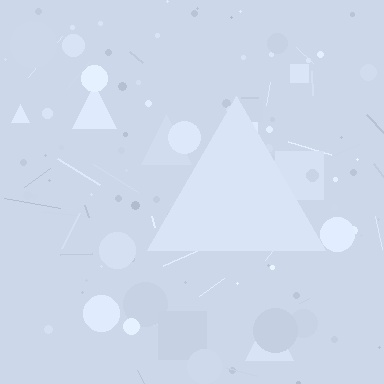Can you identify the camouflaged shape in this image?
The camouflaged shape is a triangle.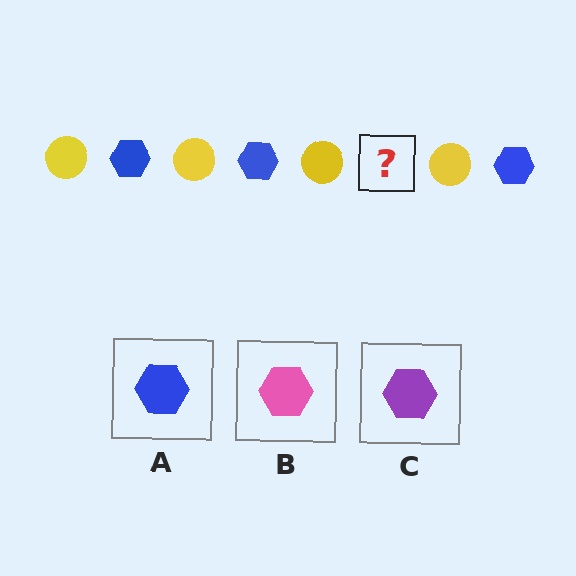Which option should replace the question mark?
Option A.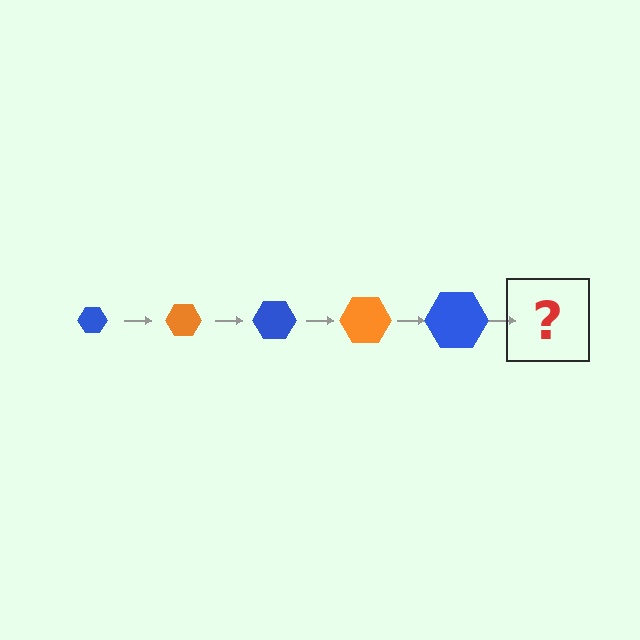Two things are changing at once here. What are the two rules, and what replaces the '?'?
The two rules are that the hexagon grows larger each step and the color cycles through blue and orange. The '?' should be an orange hexagon, larger than the previous one.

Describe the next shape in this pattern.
It should be an orange hexagon, larger than the previous one.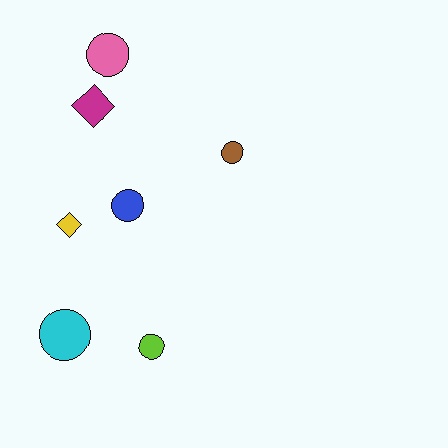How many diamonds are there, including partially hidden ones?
There are 2 diamonds.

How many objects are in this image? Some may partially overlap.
There are 7 objects.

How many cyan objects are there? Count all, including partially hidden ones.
There is 1 cyan object.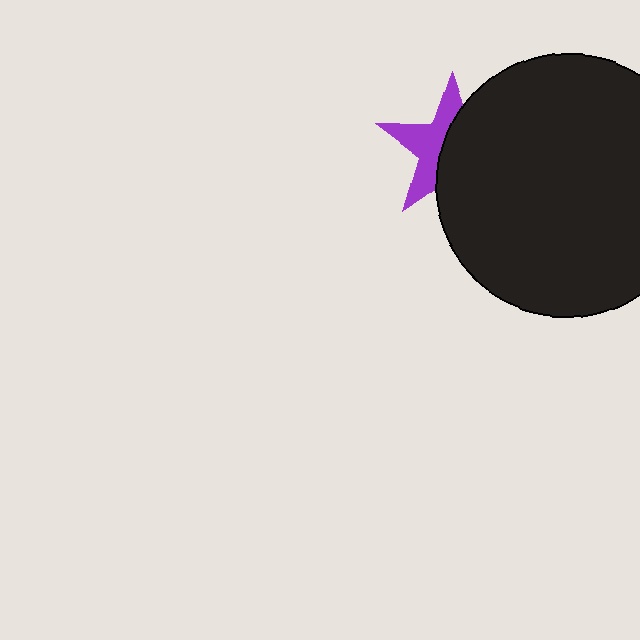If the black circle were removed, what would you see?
You would see the complete purple star.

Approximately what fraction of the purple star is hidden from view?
Roughly 54% of the purple star is hidden behind the black circle.